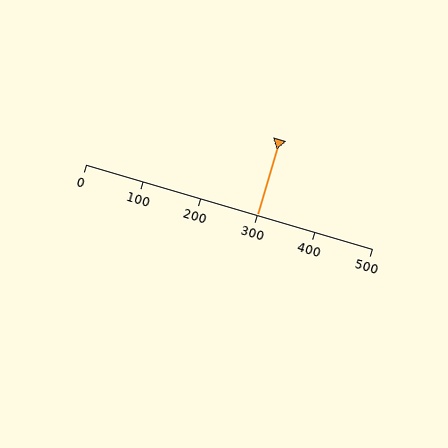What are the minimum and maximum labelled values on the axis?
The axis runs from 0 to 500.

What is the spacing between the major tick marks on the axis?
The major ticks are spaced 100 apart.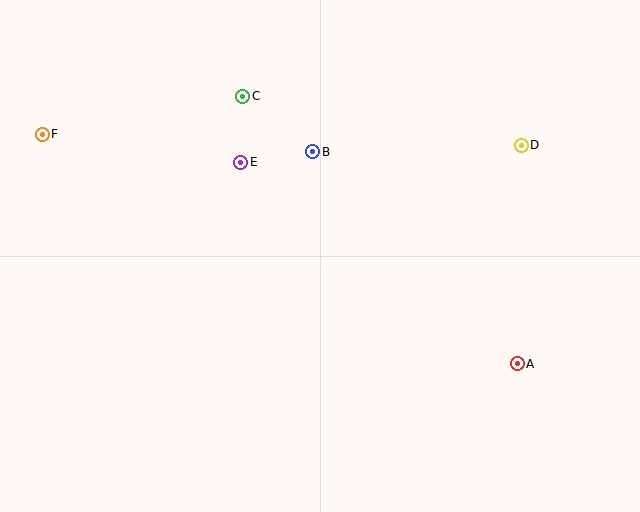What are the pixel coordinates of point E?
Point E is at (241, 162).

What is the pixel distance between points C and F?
The distance between C and F is 204 pixels.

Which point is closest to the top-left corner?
Point F is closest to the top-left corner.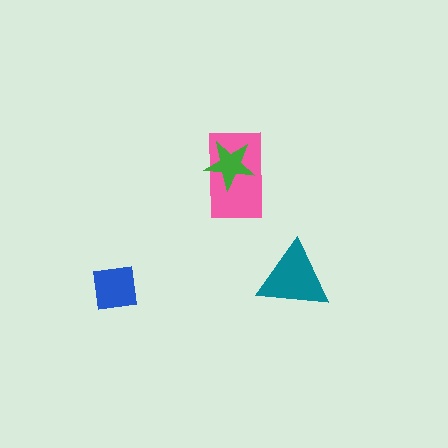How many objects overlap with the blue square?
0 objects overlap with the blue square.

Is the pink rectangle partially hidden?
Yes, it is partially covered by another shape.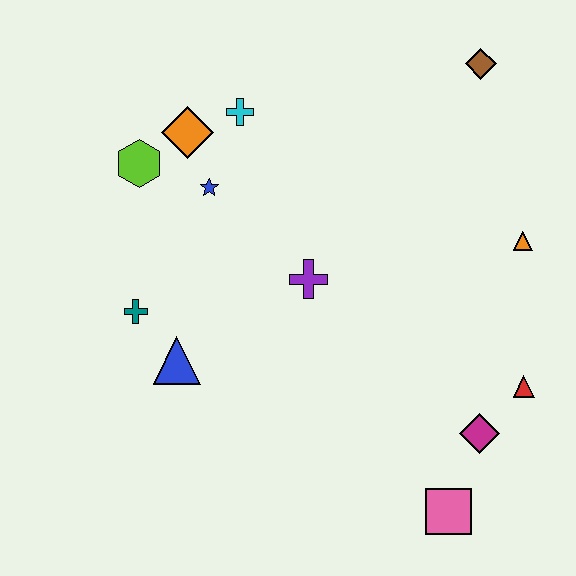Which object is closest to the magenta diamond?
The red triangle is closest to the magenta diamond.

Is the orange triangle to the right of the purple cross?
Yes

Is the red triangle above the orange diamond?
No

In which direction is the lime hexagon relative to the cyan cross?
The lime hexagon is to the left of the cyan cross.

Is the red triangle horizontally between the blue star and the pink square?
No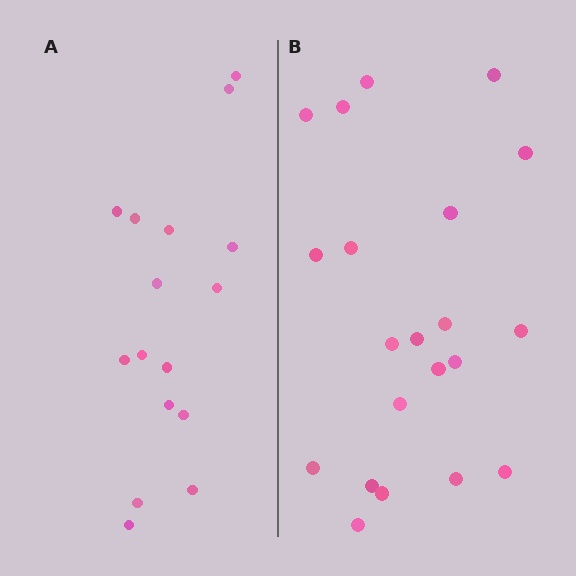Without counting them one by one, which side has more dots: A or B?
Region B (the right region) has more dots.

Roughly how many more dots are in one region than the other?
Region B has about 5 more dots than region A.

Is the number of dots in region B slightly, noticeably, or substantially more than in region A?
Region B has noticeably more, but not dramatically so. The ratio is roughly 1.3 to 1.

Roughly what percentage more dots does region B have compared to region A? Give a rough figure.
About 30% more.